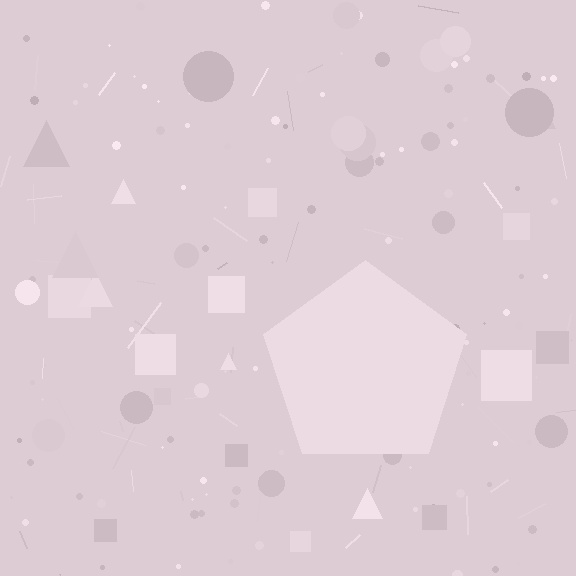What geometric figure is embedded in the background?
A pentagon is embedded in the background.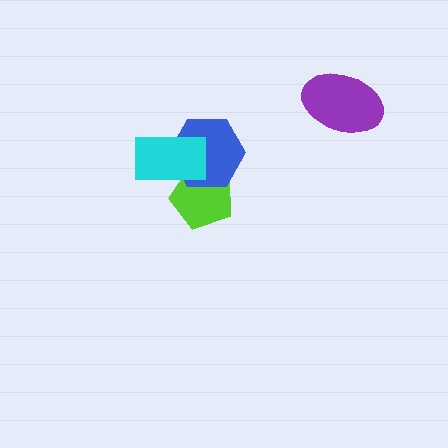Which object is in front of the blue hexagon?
The cyan rectangle is in front of the blue hexagon.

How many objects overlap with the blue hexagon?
2 objects overlap with the blue hexagon.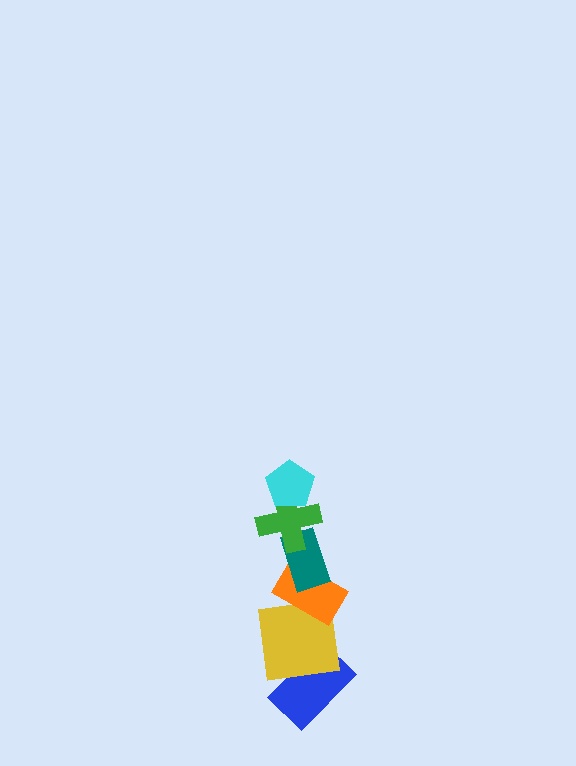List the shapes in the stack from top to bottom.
From top to bottom: the cyan pentagon, the green cross, the teal rectangle, the orange rectangle, the yellow square, the blue rectangle.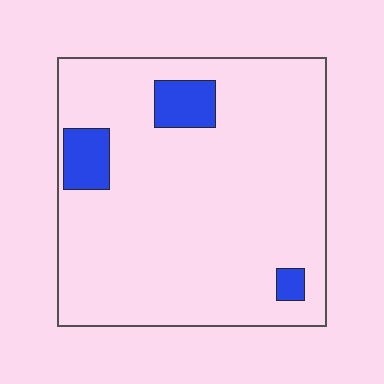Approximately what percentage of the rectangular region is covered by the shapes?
Approximately 10%.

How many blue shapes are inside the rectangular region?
3.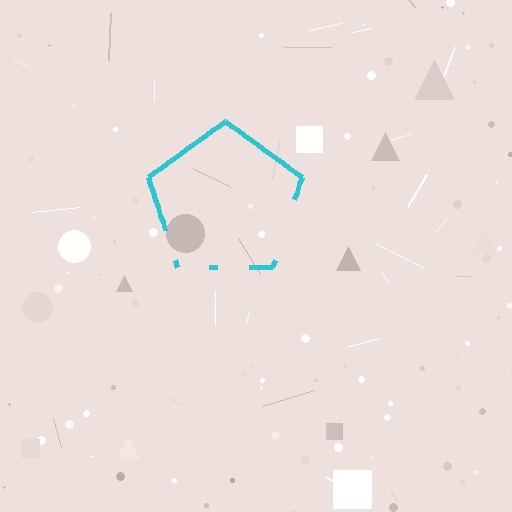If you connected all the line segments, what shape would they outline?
They would outline a pentagon.